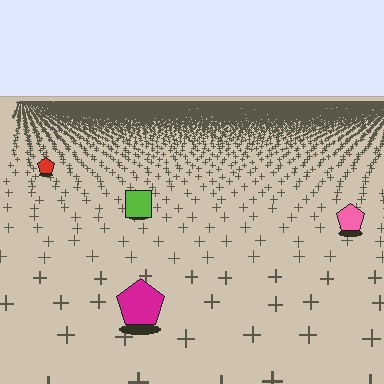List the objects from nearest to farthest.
From nearest to farthest: the magenta pentagon, the pink pentagon, the lime square, the red pentagon.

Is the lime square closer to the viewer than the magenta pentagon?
No. The magenta pentagon is closer — you can tell from the texture gradient: the ground texture is coarser near it.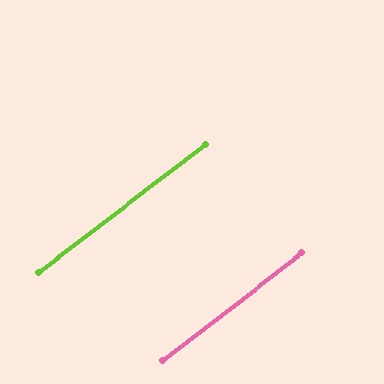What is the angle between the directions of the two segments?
Approximately 0 degrees.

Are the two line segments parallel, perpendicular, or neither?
Parallel — their directions differ by only 0.5°.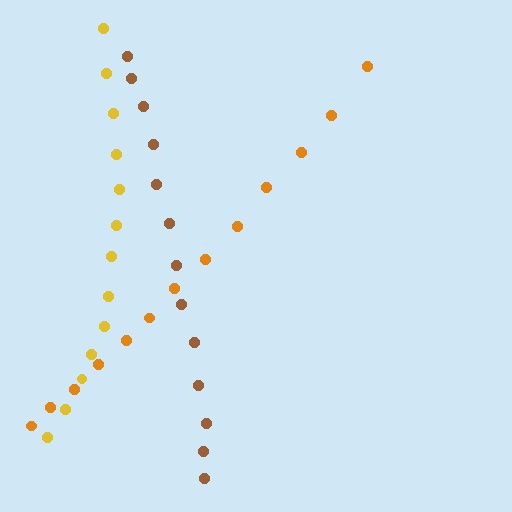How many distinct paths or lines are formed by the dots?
There are 3 distinct paths.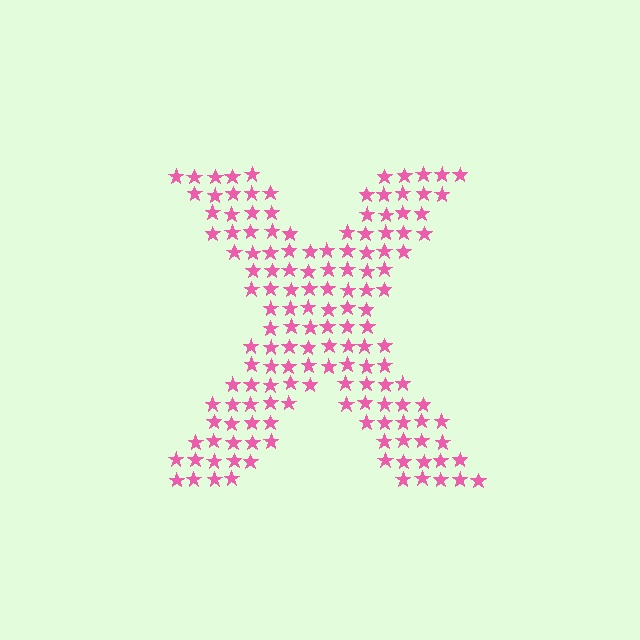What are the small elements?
The small elements are stars.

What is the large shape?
The large shape is the letter X.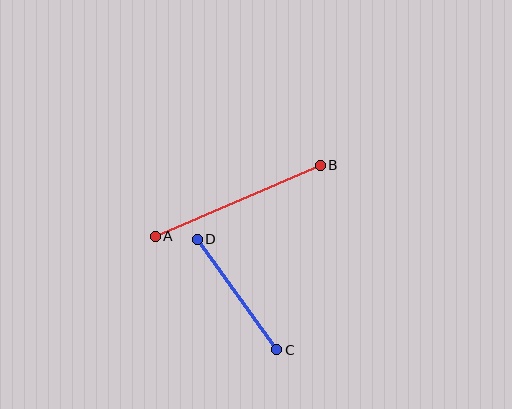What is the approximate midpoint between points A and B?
The midpoint is at approximately (238, 201) pixels.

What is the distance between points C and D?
The distance is approximately 137 pixels.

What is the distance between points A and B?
The distance is approximately 180 pixels.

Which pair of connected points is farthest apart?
Points A and B are farthest apart.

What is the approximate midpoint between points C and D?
The midpoint is at approximately (237, 295) pixels.